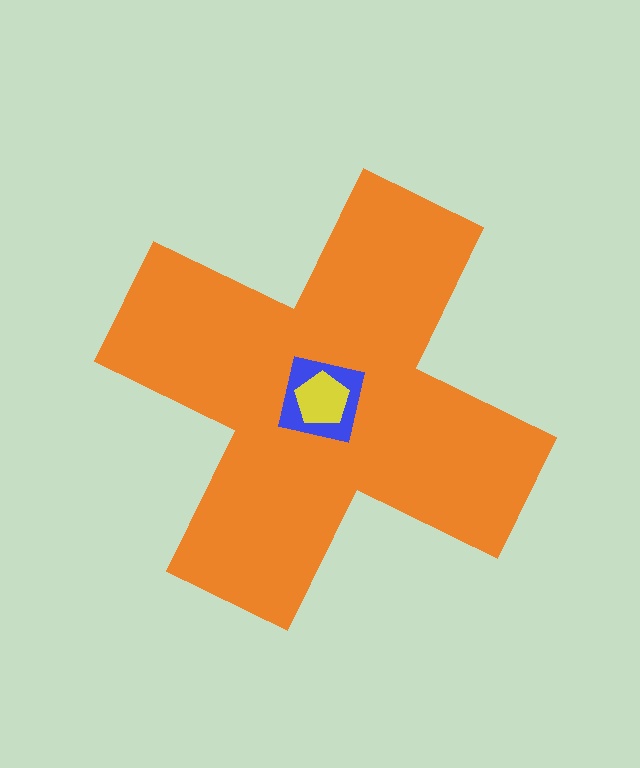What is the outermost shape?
The orange cross.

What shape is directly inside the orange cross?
The blue square.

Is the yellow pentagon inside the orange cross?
Yes.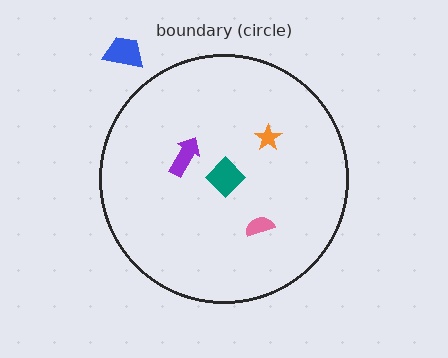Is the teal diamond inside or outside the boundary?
Inside.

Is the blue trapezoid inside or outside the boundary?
Outside.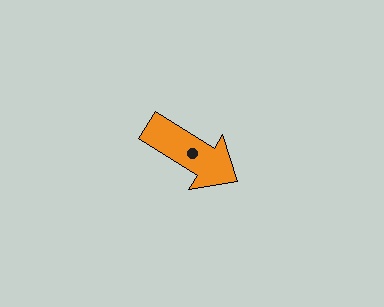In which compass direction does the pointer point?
Southeast.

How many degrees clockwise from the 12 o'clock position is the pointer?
Approximately 122 degrees.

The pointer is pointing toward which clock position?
Roughly 4 o'clock.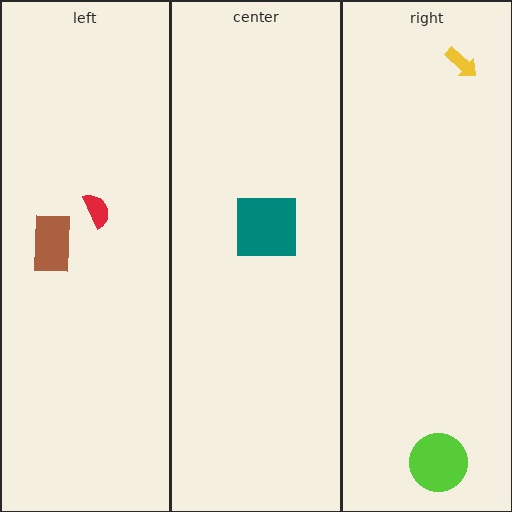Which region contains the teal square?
The center region.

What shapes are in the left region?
The brown rectangle, the red semicircle.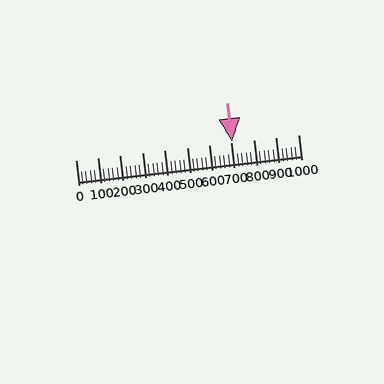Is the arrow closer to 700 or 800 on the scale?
The arrow is closer to 700.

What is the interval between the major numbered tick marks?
The major tick marks are spaced 100 units apart.